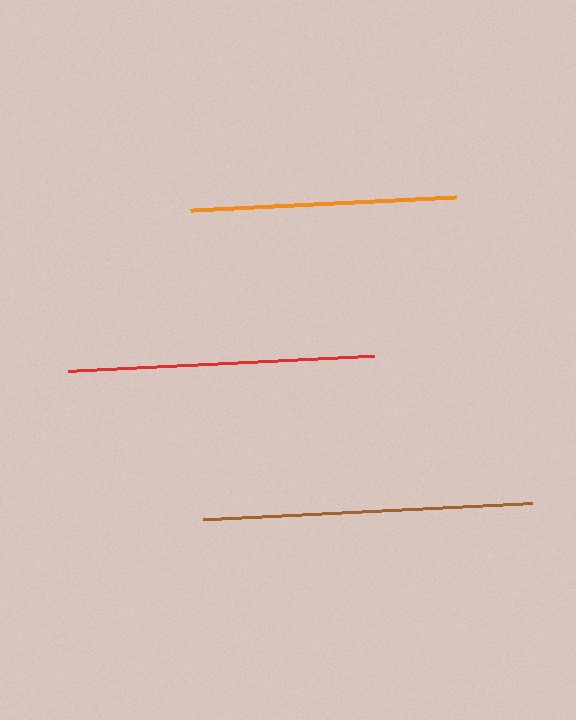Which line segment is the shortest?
The orange line is the shortest at approximately 266 pixels.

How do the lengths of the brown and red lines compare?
The brown and red lines are approximately the same length.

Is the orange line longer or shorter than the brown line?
The brown line is longer than the orange line.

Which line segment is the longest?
The brown line is the longest at approximately 330 pixels.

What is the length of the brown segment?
The brown segment is approximately 330 pixels long.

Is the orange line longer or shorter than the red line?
The red line is longer than the orange line.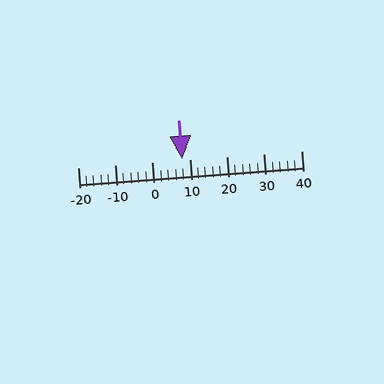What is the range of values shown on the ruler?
The ruler shows values from -20 to 40.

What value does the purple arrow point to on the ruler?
The purple arrow points to approximately 8.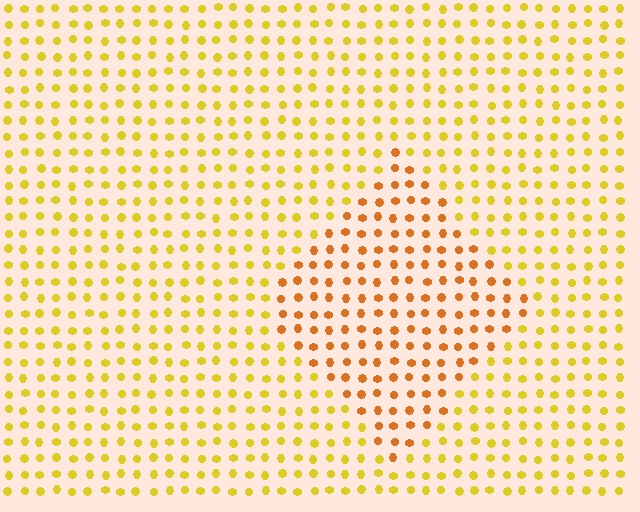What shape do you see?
I see a diamond.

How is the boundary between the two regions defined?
The boundary is defined purely by a slight shift in hue (about 30 degrees). Spacing, size, and orientation are identical on both sides.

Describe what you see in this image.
The image is filled with small yellow elements in a uniform arrangement. A diamond-shaped region is visible where the elements are tinted to a slightly different hue, forming a subtle color boundary.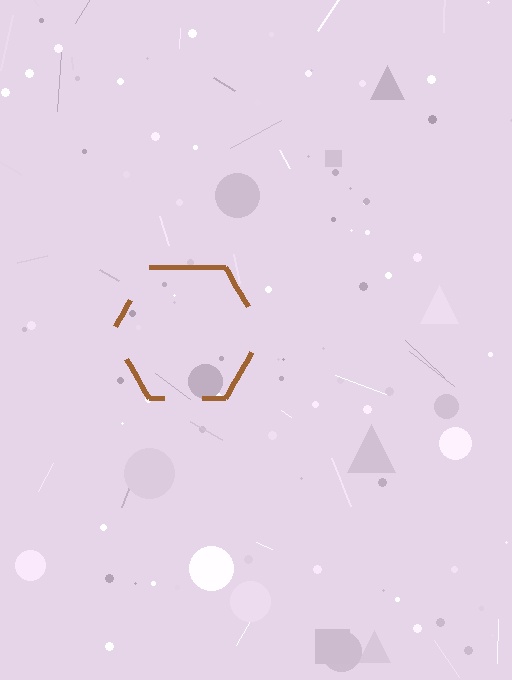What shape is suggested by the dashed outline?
The dashed outline suggests a hexagon.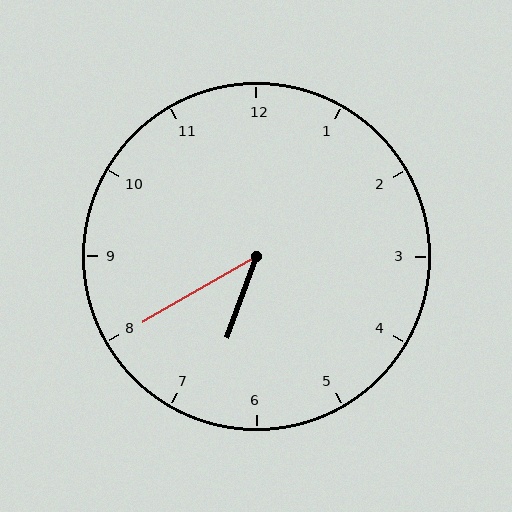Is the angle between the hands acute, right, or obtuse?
It is acute.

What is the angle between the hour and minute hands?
Approximately 40 degrees.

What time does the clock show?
6:40.